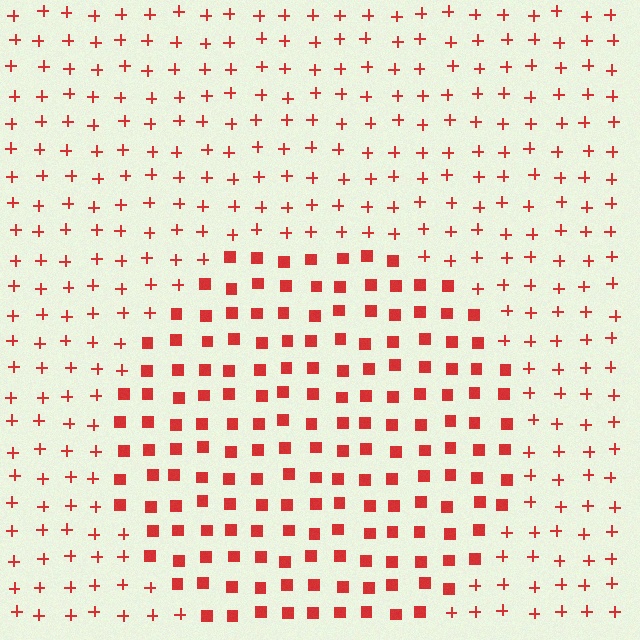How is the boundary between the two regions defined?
The boundary is defined by a change in element shape: squares inside vs. plus signs outside. All elements share the same color and spacing.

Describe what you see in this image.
The image is filled with small red elements arranged in a uniform grid. A circle-shaped region contains squares, while the surrounding area contains plus signs. The boundary is defined purely by the change in element shape.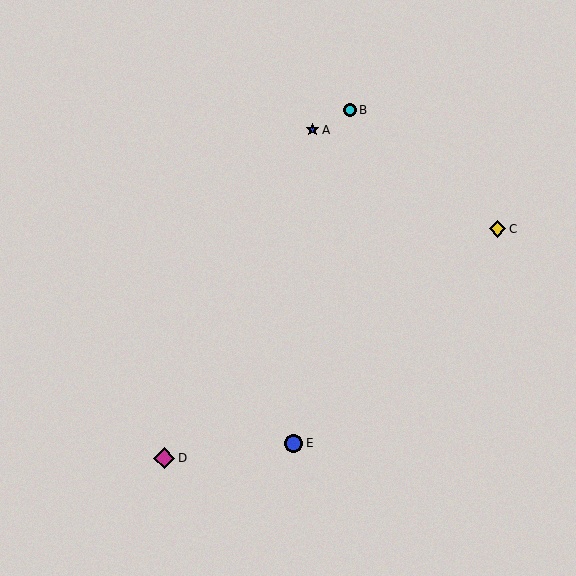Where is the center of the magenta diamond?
The center of the magenta diamond is at (164, 458).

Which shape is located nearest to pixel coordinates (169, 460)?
The magenta diamond (labeled D) at (164, 458) is nearest to that location.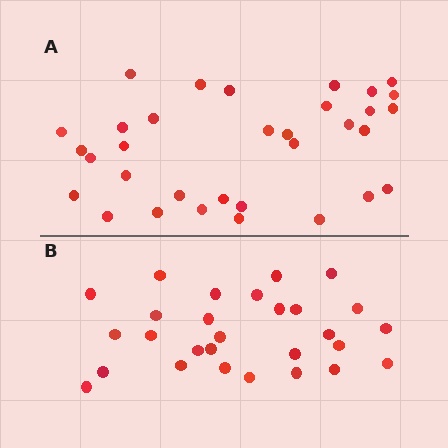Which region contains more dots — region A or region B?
Region A (the top region) has more dots.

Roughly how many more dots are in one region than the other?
Region A has about 5 more dots than region B.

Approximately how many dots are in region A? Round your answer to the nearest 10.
About 30 dots. (The exact count is 33, which rounds to 30.)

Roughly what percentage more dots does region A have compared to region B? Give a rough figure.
About 20% more.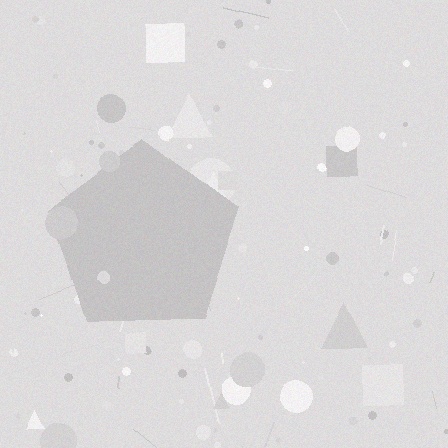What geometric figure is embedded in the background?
A pentagon is embedded in the background.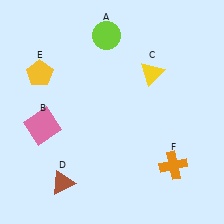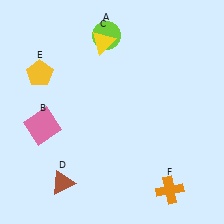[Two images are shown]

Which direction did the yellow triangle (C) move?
The yellow triangle (C) moved left.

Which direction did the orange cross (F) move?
The orange cross (F) moved down.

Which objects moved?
The objects that moved are: the yellow triangle (C), the orange cross (F).